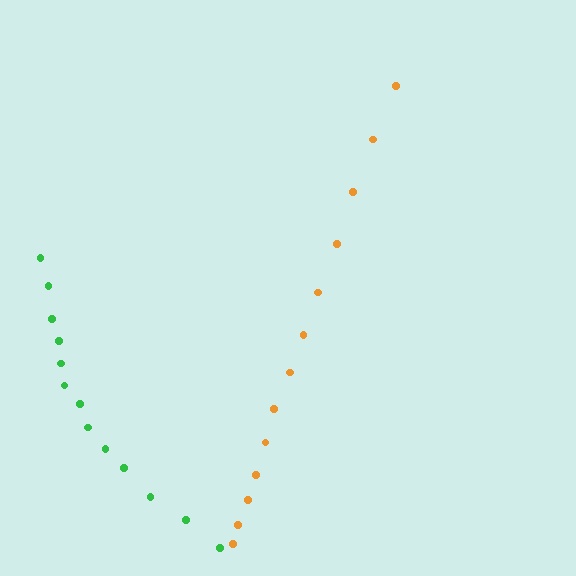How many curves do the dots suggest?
There are 2 distinct paths.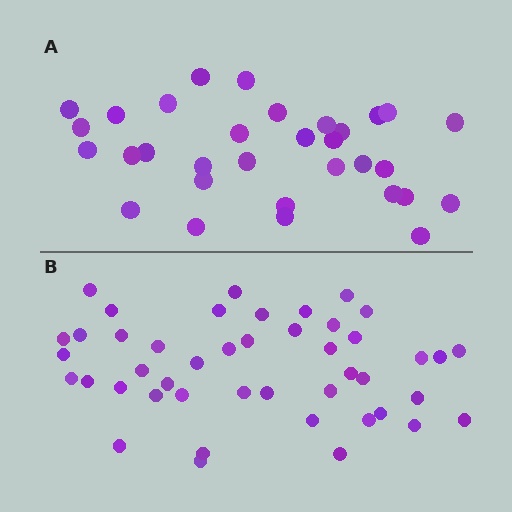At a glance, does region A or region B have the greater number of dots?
Region B (the bottom region) has more dots.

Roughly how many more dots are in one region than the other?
Region B has approximately 15 more dots than region A.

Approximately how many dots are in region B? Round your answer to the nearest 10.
About 40 dots. (The exact count is 45, which rounds to 40.)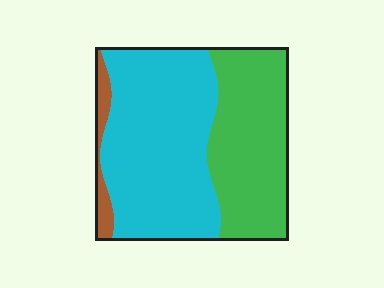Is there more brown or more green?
Green.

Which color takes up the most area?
Cyan, at roughly 55%.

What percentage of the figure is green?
Green covers 39% of the figure.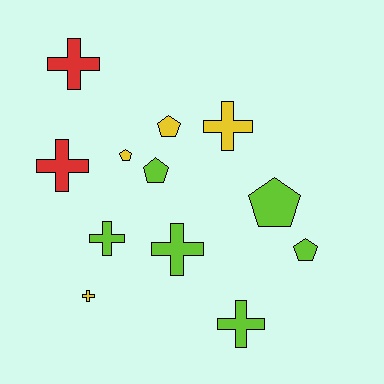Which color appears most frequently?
Lime, with 6 objects.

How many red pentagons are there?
There are no red pentagons.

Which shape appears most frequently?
Cross, with 7 objects.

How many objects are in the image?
There are 12 objects.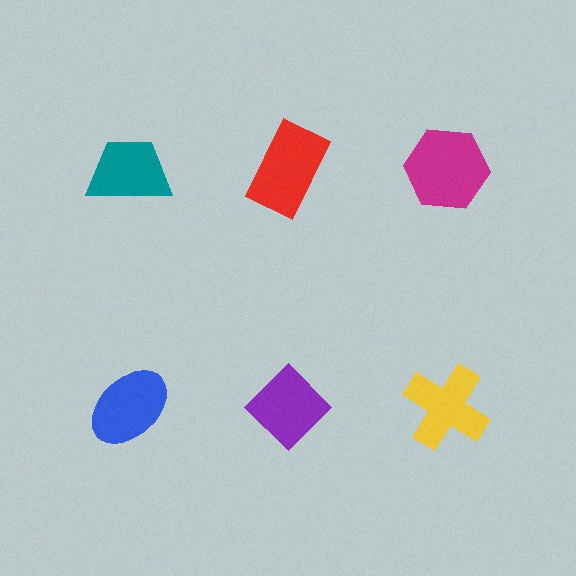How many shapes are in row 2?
3 shapes.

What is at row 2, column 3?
A yellow cross.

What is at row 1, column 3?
A magenta hexagon.